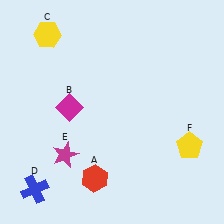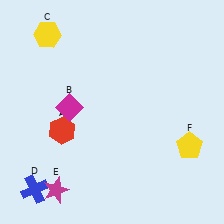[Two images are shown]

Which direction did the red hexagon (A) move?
The red hexagon (A) moved up.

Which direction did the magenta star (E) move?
The magenta star (E) moved down.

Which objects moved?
The objects that moved are: the red hexagon (A), the magenta star (E).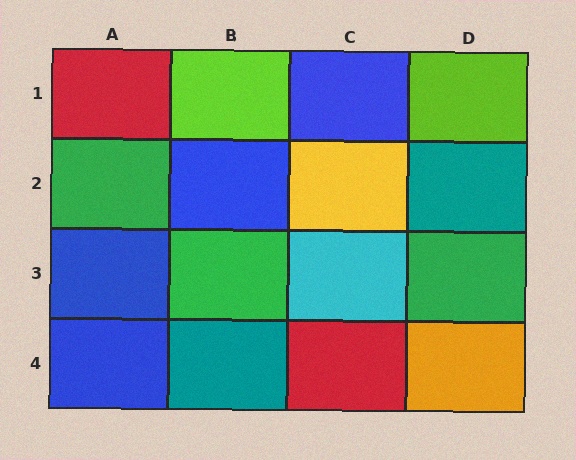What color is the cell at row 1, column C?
Blue.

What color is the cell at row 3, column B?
Green.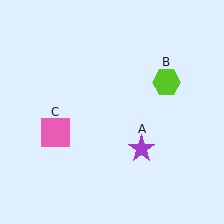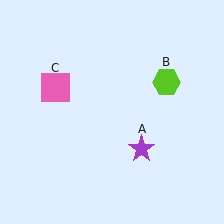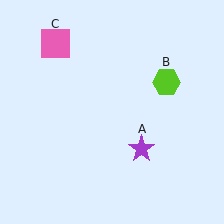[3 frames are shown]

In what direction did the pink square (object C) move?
The pink square (object C) moved up.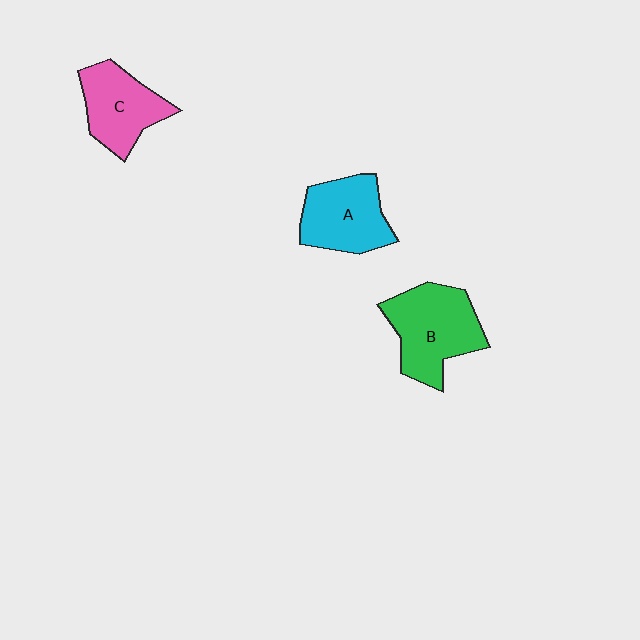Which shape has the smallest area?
Shape C (pink).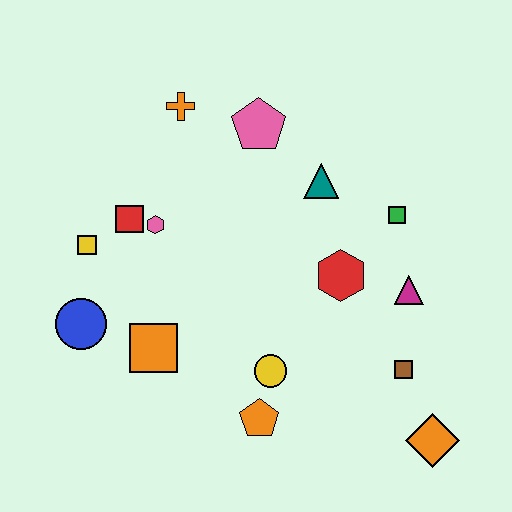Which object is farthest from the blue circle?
The orange diamond is farthest from the blue circle.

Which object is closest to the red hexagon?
The magenta triangle is closest to the red hexagon.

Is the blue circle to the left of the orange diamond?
Yes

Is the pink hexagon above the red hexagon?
Yes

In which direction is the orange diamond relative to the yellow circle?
The orange diamond is to the right of the yellow circle.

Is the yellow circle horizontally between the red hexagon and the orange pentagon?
Yes